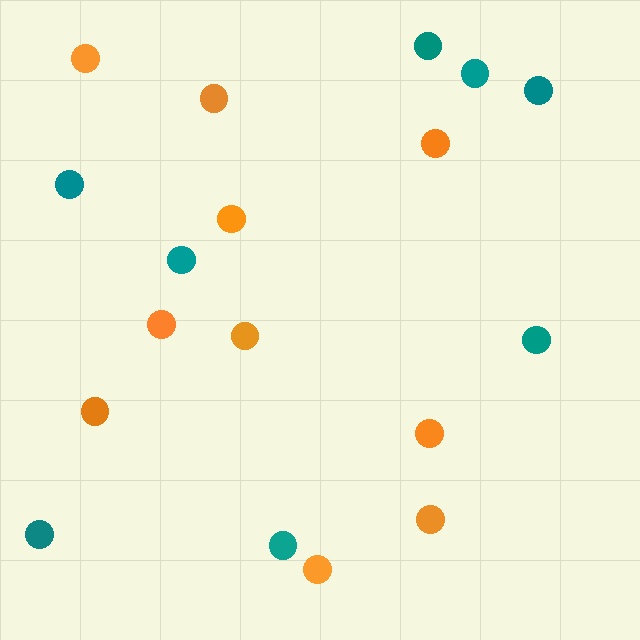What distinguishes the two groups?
There are 2 groups: one group of teal circles (8) and one group of orange circles (10).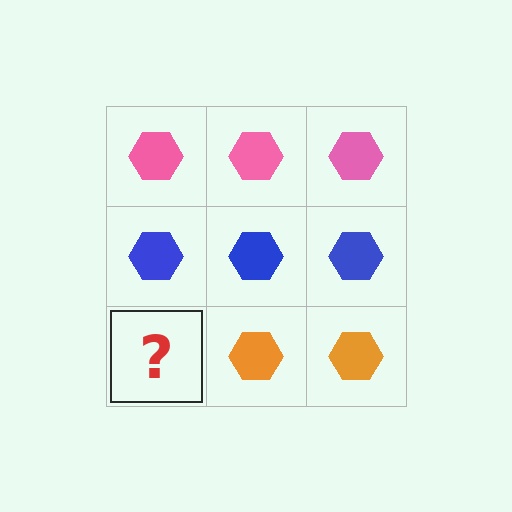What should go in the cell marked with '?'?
The missing cell should contain an orange hexagon.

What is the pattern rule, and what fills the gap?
The rule is that each row has a consistent color. The gap should be filled with an orange hexagon.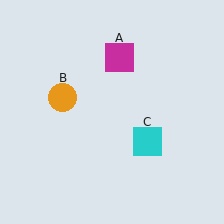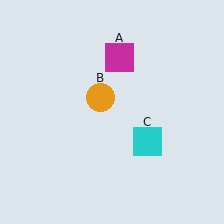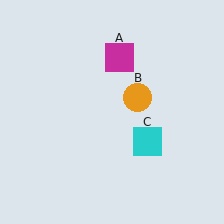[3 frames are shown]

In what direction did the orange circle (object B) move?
The orange circle (object B) moved right.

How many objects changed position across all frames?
1 object changed position: orange circle (object B).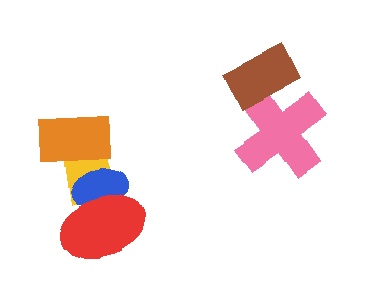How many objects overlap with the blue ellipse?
3 objects overlap with the blue ellipse.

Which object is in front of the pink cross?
The brown rectangle is in front of the pink cross.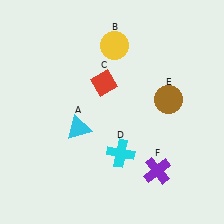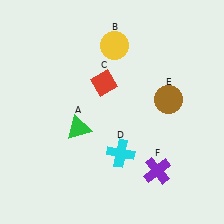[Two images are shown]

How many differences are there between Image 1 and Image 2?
There is 1 difference between the two images.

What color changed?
The triangle (A) changed from cyan in Image 1 to green in Image 2.